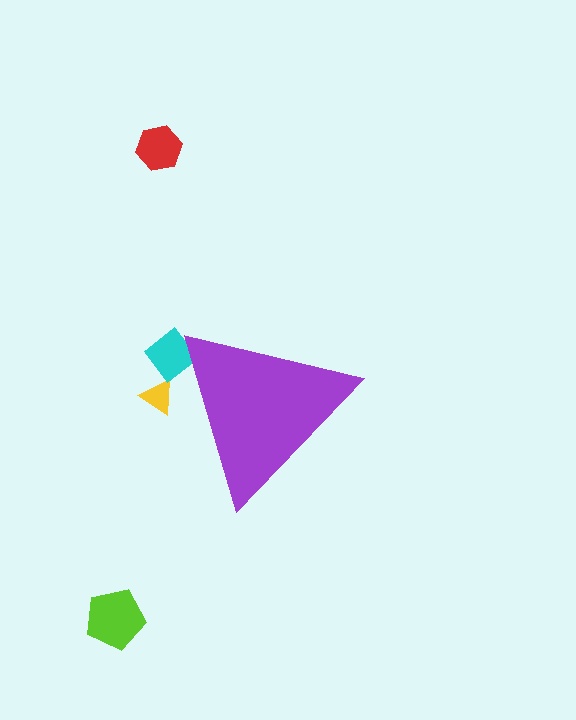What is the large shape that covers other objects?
A purple triangle.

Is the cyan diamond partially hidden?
Yes, the cyan diamond is partially hidden behind the purple triangle.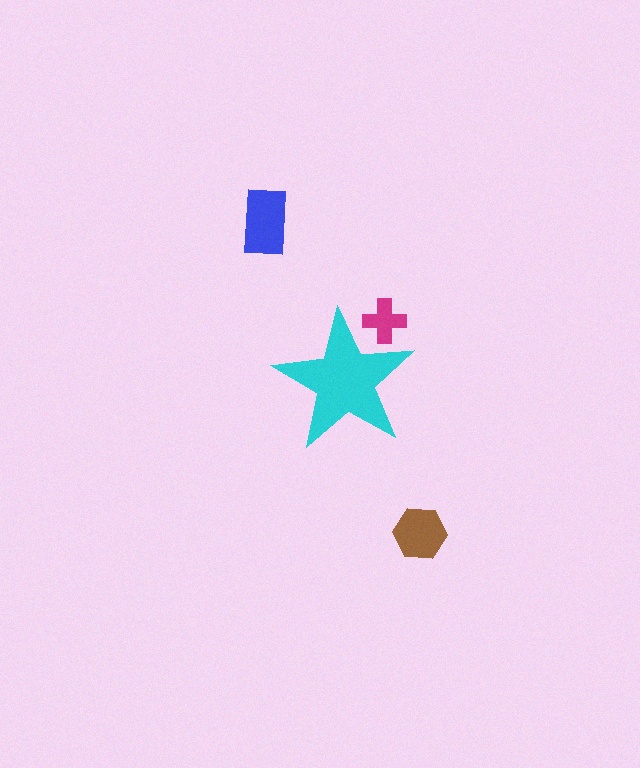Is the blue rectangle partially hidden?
No, the blue rectangle is fully visible.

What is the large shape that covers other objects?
A cyan star.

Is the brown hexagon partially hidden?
No, the brown hexagon is fully visible.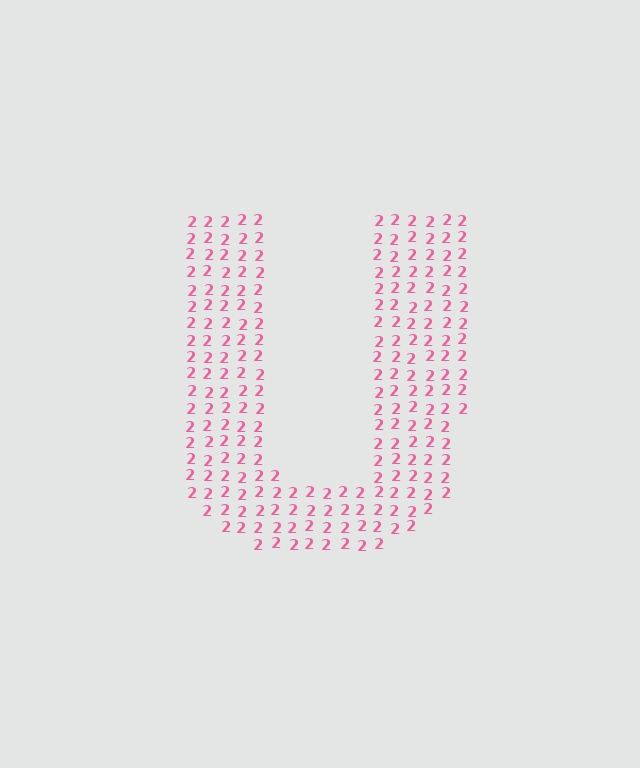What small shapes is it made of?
It is made of small digit 2's.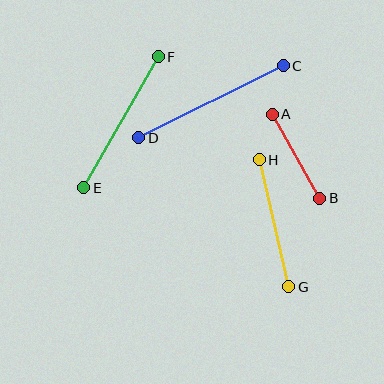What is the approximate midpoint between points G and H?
The midpoint is at approximately (274, 223) pixels.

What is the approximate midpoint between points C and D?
The midpoint is at approximately (211, 102) pixels.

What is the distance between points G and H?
The distance is approximately 131 pixels.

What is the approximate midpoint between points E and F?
The midpoint is at approximately (121, 122) pixels.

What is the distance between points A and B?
The distance is approximately 96 pixels.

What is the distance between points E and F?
The distance is approximately 150 pixels.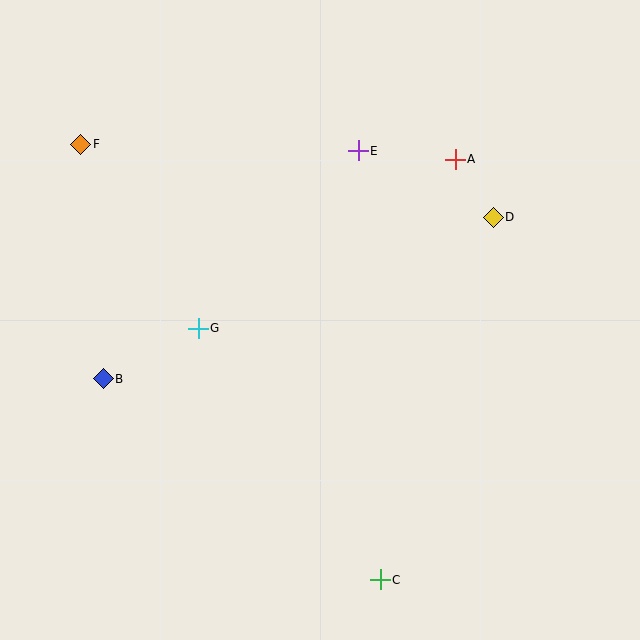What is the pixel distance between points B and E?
The distance between B and E is 342 pixels.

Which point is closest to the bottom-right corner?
Point C is closest to the bottom-right corner.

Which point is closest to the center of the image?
Point G at (198, 328) is closest to the center.